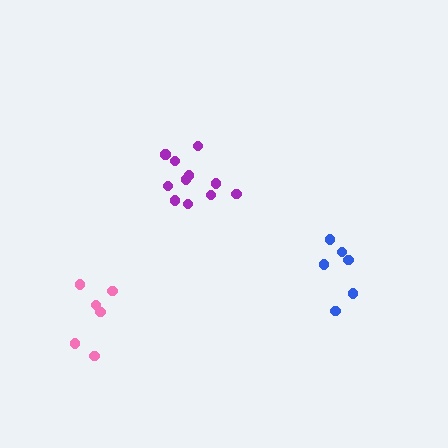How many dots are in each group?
Group 1: 6 dots, Group 2: 6 dots, Group 3: 11 dots (23 total).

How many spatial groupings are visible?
There are 3 spatial groupings.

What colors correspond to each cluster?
The clusters are colored: blue, pink, purple.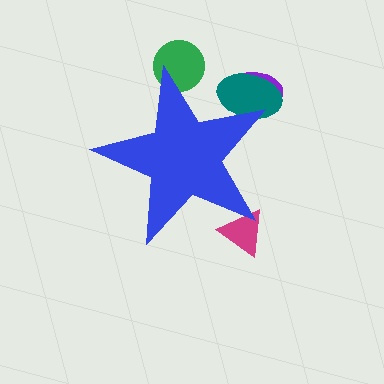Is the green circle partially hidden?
Yes, the green circle is partially hidden behind the blue star.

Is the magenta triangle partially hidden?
Yes, the magenta triangle is partially hidden behind the blue star.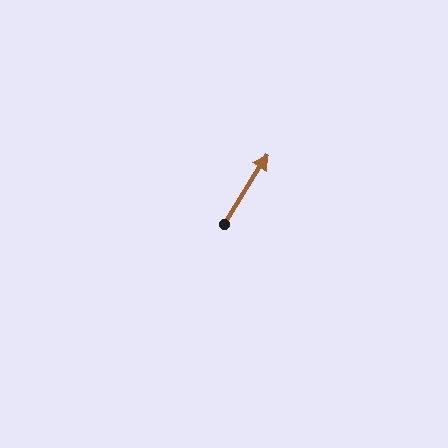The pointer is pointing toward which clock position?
Roughly 1 o'clock.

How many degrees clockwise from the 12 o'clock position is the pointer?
Approximately 32 degrees.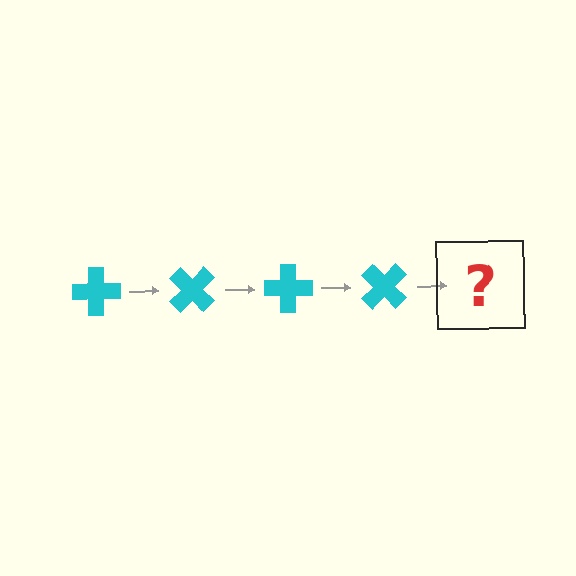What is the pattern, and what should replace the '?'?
The pattern is that the cross rotates 45 degrees each step. The '?' should be a cyan cross rotated 180 degrees.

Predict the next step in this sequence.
The next step is a cyan cross rotated 180 degrees.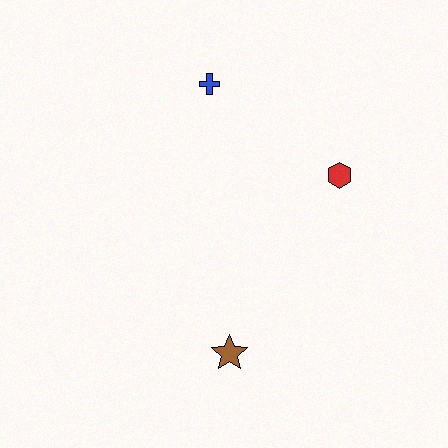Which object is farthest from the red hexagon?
The brown star is farthest from the red hexagon.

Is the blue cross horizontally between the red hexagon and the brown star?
No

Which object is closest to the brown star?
The red hexagon is closest to the brown star.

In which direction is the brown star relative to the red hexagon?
The brown star is below the red hexagon.